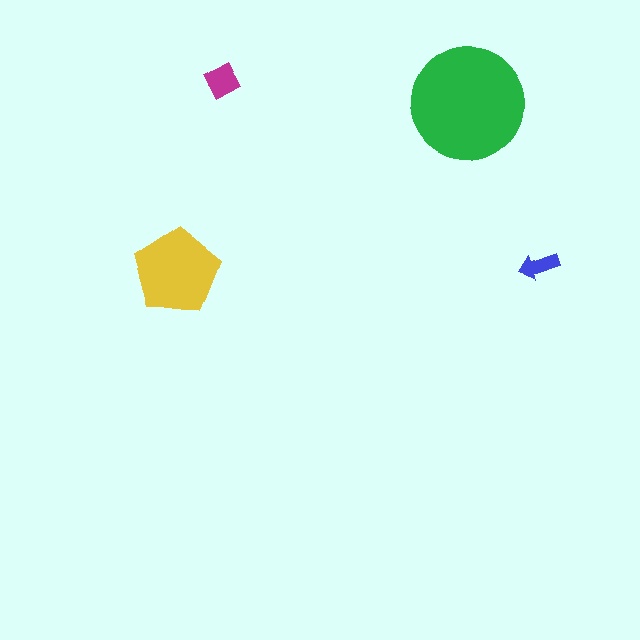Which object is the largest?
The green circle.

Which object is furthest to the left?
The yellow pentagon is leftmost.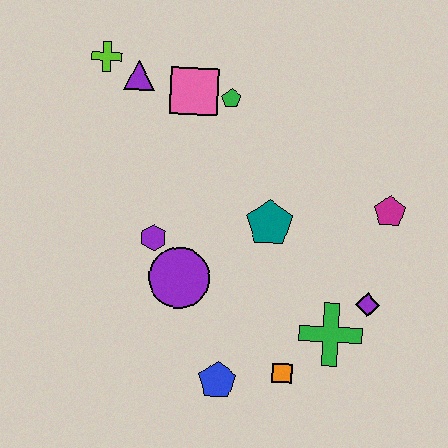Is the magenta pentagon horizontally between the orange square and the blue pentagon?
No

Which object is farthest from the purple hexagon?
The magenta pentagon is farthest from the purple hexagon.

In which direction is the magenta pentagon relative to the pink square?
The magenta pentagon is to the right of the pink square.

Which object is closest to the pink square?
The green pentagon is closest to the pink square.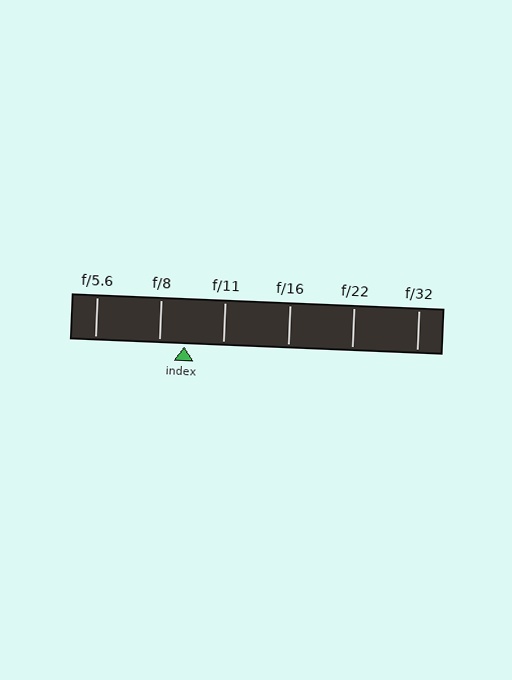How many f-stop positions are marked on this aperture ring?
There are 6 f-stop positions marked.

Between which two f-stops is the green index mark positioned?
The index mark is between f/8 and f/11.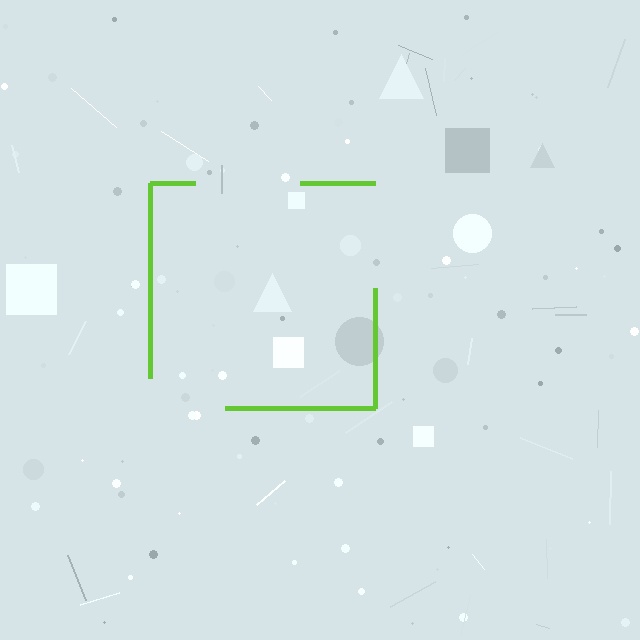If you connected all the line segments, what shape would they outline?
They would outline a square.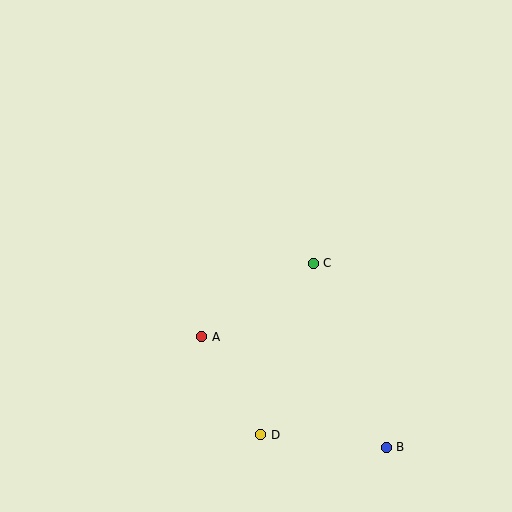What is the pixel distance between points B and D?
The distance between B and D is 126 pixels.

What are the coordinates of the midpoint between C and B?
The midpoint between C and B is at (350, 355).